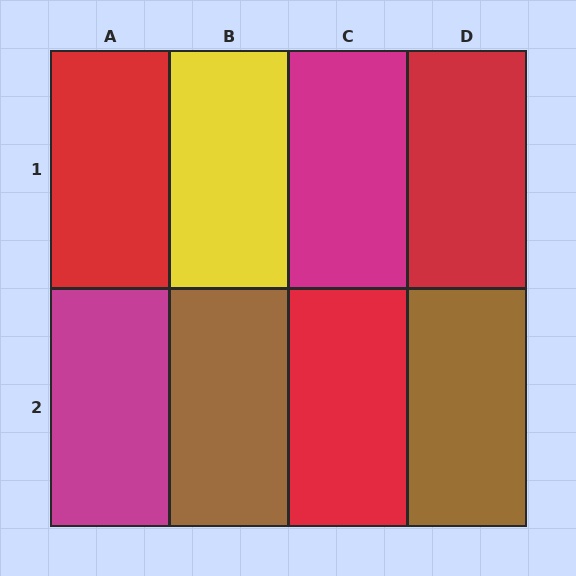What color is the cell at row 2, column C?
Red.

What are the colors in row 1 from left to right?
Red, yellow, magenta, red.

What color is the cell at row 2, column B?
Brown.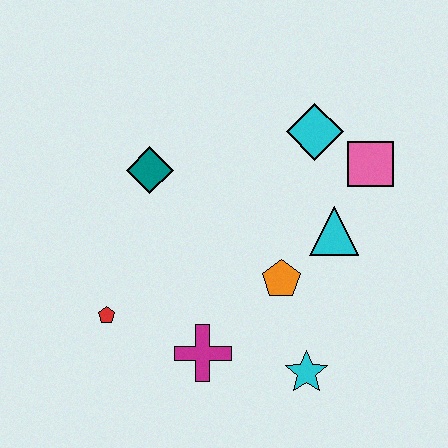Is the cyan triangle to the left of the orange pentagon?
No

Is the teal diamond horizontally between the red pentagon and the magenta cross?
Yes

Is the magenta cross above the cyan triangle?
No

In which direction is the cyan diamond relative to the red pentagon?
The cyan diamond is to the right of the red pentagon.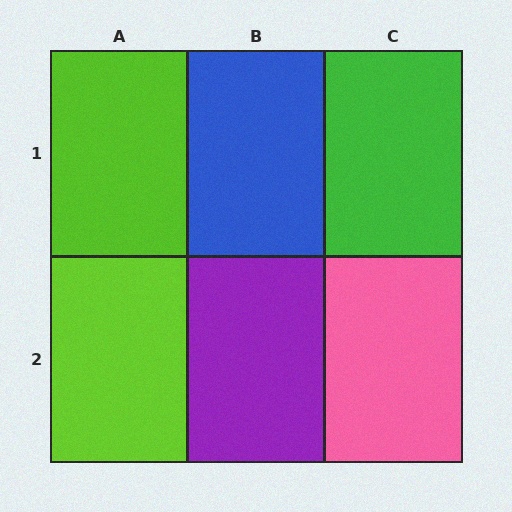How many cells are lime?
2 cells are lime.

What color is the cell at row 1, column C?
Green.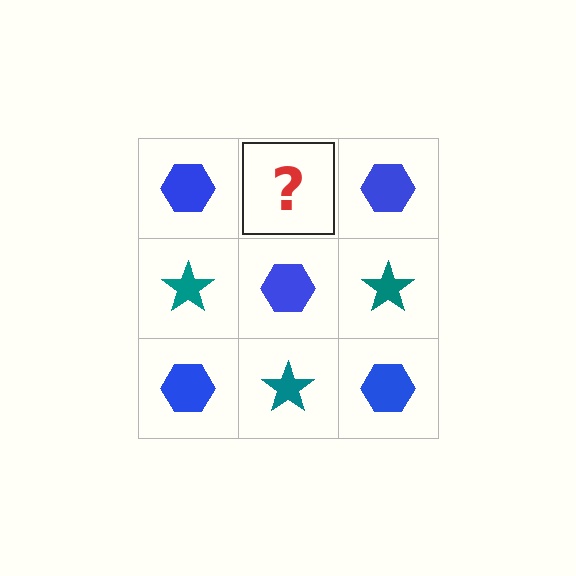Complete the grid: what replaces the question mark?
The question mark should be replaced with a teal star.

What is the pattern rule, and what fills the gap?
The rule is that it alternates blue hexagon and teal star in a checkerboard pattern. The gap should be filled with a teal star.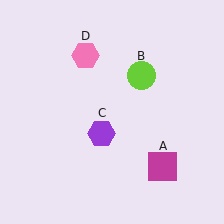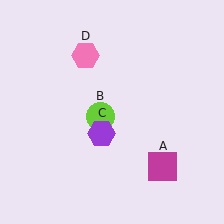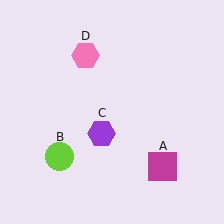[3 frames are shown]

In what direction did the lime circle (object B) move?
The lime circle (object B) moved down and to the left.